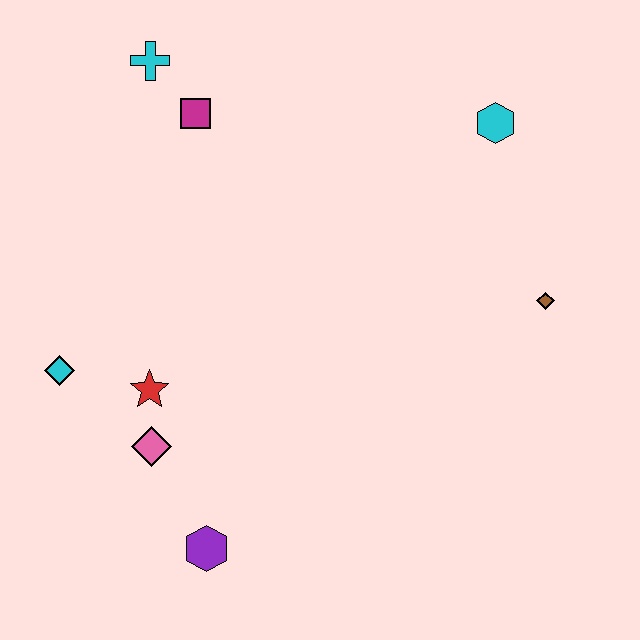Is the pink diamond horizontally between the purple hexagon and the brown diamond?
No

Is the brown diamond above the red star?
Yes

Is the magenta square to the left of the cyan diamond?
No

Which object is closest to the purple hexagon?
The pink diamond is closest to the purple hexagon.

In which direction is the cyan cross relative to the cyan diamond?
The cyan cross is above the cyan diamond.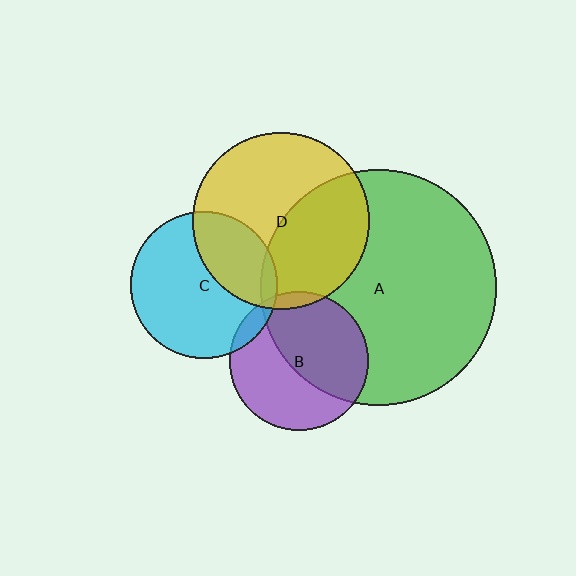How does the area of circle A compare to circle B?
Approximately 2.9 times.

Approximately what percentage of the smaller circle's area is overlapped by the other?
Approximately 5%.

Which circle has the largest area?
Circle A (green).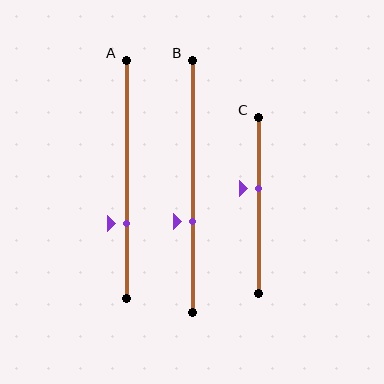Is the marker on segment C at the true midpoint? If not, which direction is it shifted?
No, the marker on segment C is shifted upward by about 10% of the segment length.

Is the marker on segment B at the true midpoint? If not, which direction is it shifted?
No, the marker on segment B is shifted downward by about 14% of the segment length.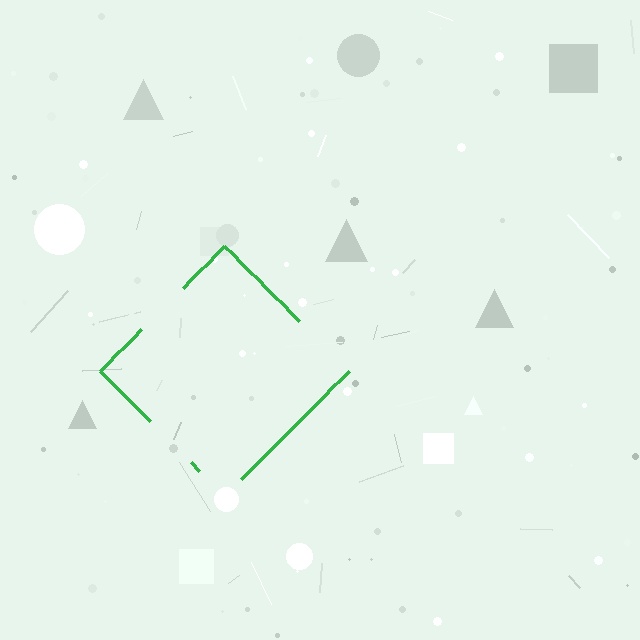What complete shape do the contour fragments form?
The contour fragments form a diamond.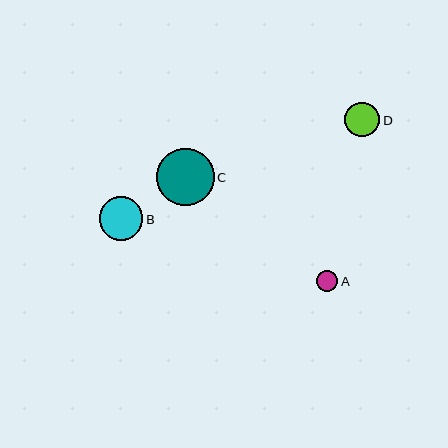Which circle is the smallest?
Circle A is the smallest with a size of approximately 21 pixels.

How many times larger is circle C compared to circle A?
Circle C is approximately 2.7 times the size of circle A.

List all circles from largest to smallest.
From largest to smallest: C, B, D, A.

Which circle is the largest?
Circle C is the largest with a size of approximately 57 pixels.